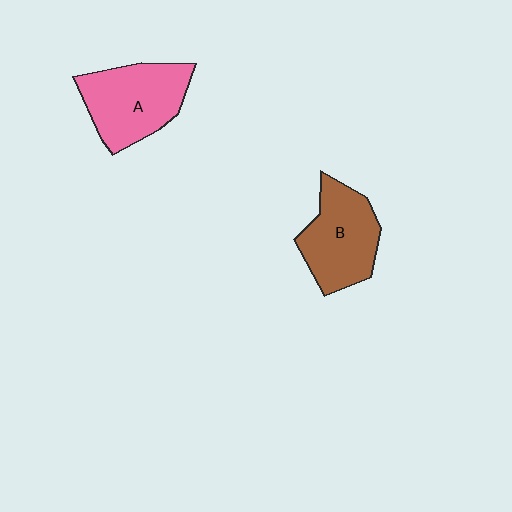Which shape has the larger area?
Shape A (pink).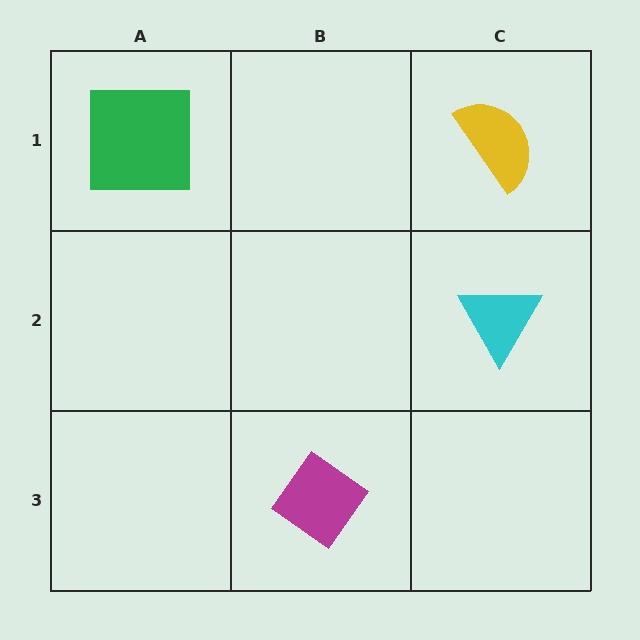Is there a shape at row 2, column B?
No, that cell is empty.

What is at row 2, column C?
A cyan triangle.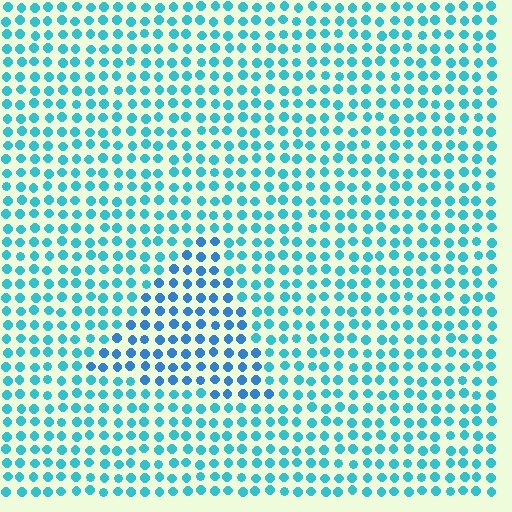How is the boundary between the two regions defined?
The boundary is defined purely by a slight shift in hue (about 26 degrees). Spacing, size, and orientation are identical on both sides.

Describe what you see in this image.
The image is filled with small cyan elements in a uniform arrangement. A triangle-shaped region is visible where the elements are tinted to a slightly different hue, forming a subtle color boundary.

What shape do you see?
I see a triangle.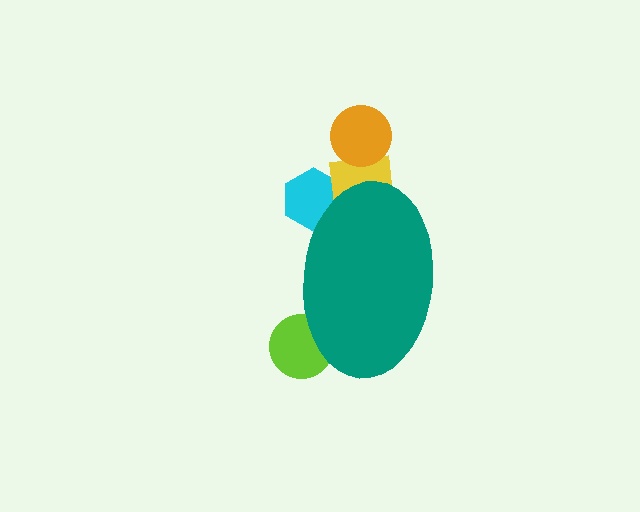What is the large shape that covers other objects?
A teal ellipse.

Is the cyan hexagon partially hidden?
Yes, the cyan hexagon is partially hidden behind the teal ellipse.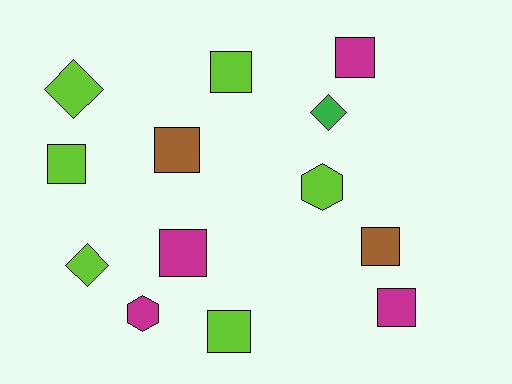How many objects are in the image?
There are 13 objects.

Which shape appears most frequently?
Square, with 8 objects.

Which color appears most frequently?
Lime, with 6 objects.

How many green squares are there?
There are no green squares.